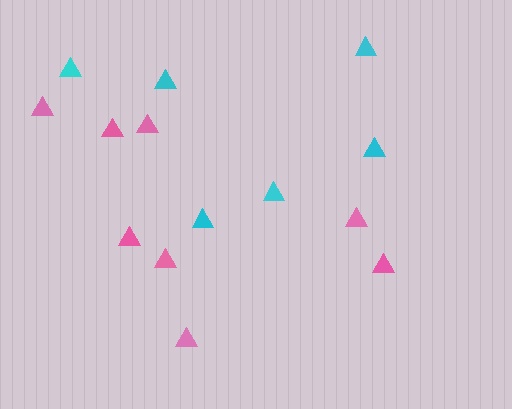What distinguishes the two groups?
There are 2 groups: one group of pink triangles (8) and one group of cyan triangles (6).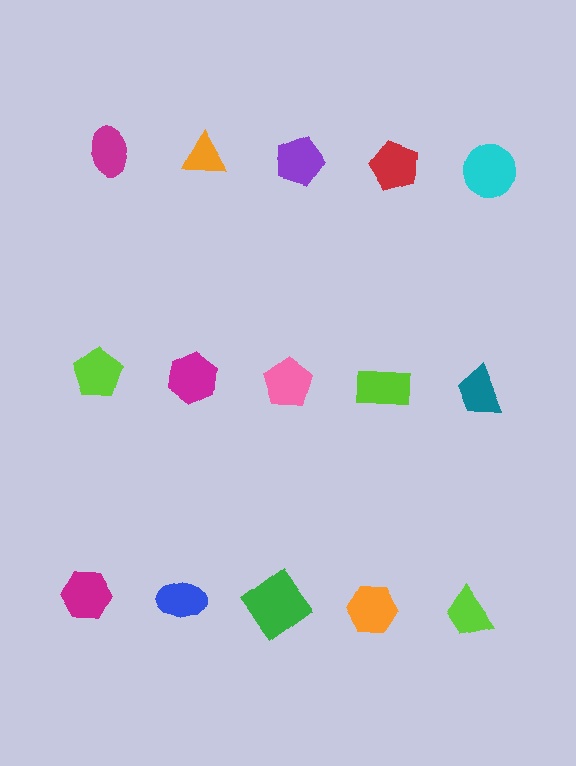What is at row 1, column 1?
A magenta ellipse.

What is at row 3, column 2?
A blue ellipse.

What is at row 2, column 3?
A pink pentagon.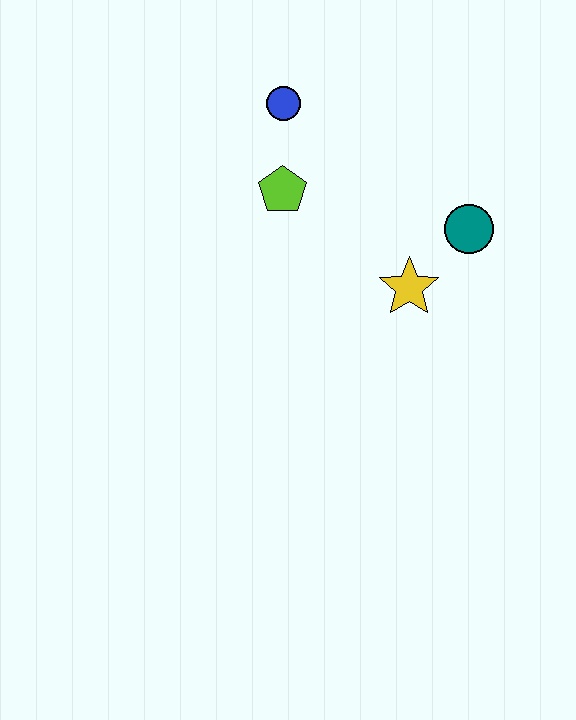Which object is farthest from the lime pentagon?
The teal circle is farthest from the lime pentagon.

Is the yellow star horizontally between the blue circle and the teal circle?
Yes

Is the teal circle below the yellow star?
No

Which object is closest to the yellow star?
The teal circle is closest to the yellow star.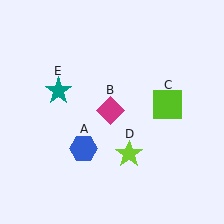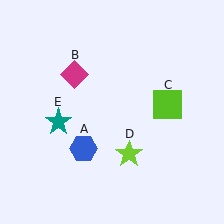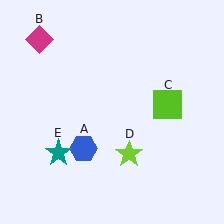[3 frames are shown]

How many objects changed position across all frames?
2 objects changed position: magenta diamond (object B), teal star (object E).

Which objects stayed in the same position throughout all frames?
Blue hexagon (object A) and lime square (object C) and lime star (object D) remained stationary.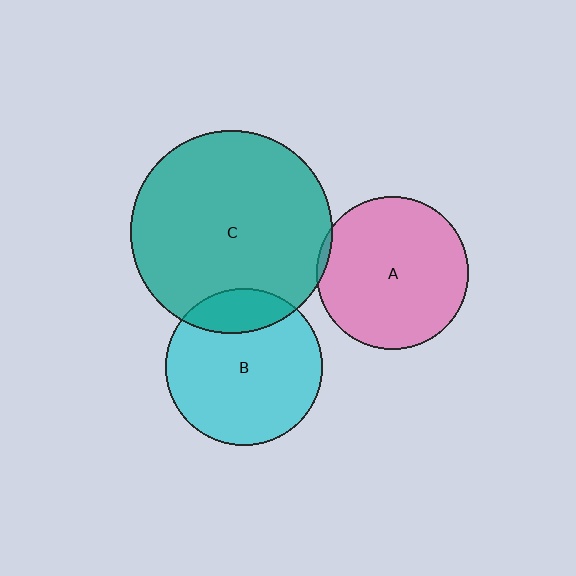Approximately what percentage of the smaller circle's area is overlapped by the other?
Approximately 5%.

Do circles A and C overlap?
Yes.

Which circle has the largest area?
Circle C (teal).